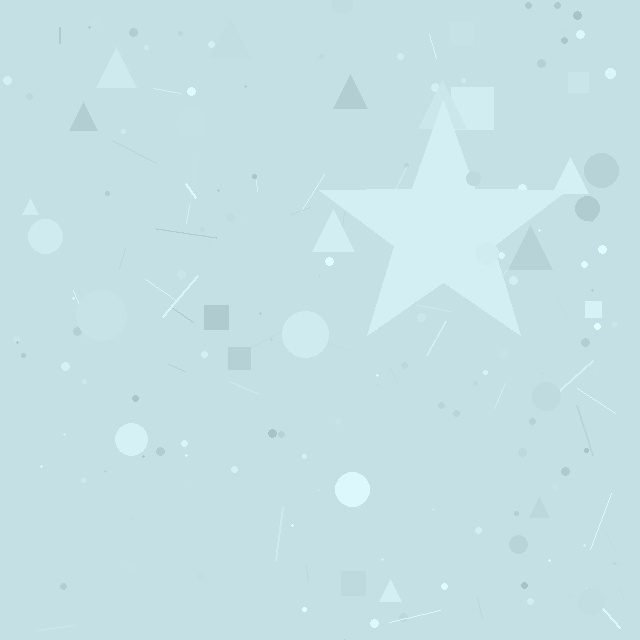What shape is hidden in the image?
A star is hidden in the image.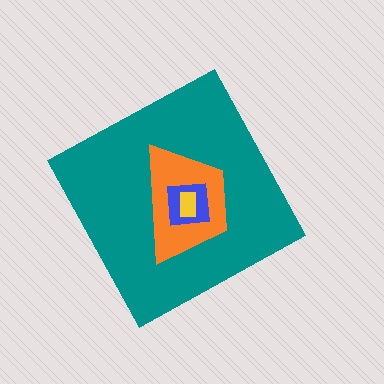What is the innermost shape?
The yellow rectangle.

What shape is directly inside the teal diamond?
The orange trapezoid.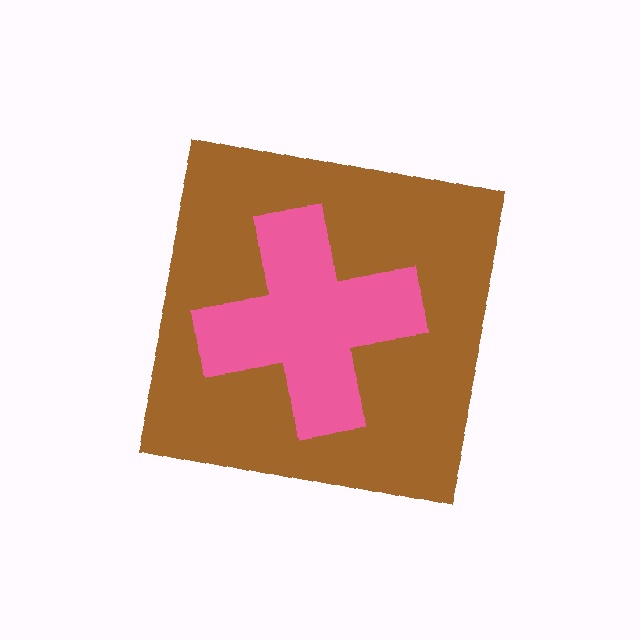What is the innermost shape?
The pink cross.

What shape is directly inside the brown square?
The pink cross.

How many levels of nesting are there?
2.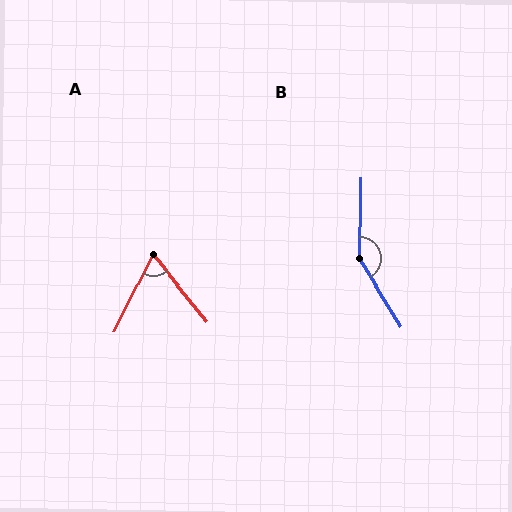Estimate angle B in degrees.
Approximately 148 degrees.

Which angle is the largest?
B, at approximately 148 degrees.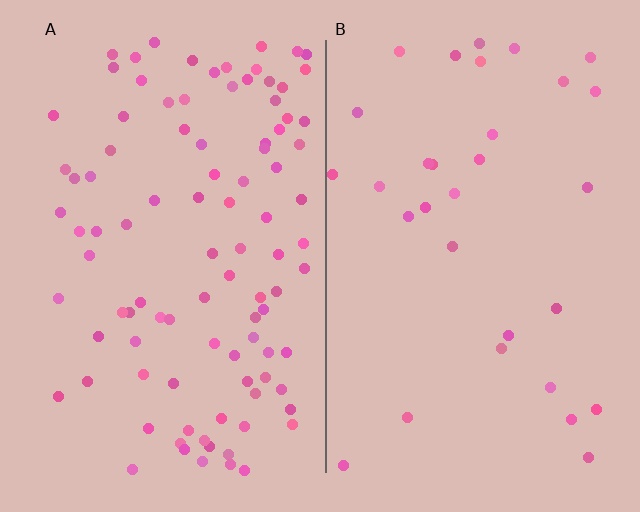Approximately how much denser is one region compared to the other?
Approximately 3.1× — region A over region B.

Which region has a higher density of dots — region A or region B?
A (the left).